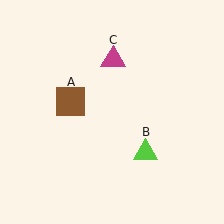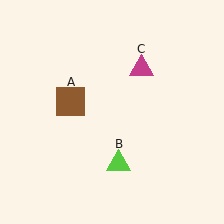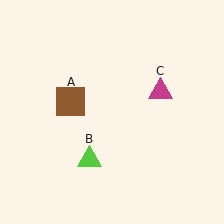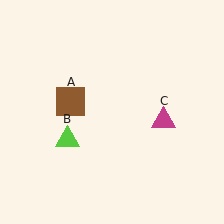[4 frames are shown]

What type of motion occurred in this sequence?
The lime triangle (object B), magenta triangle (object C) rotated clockwise around the center of the scene.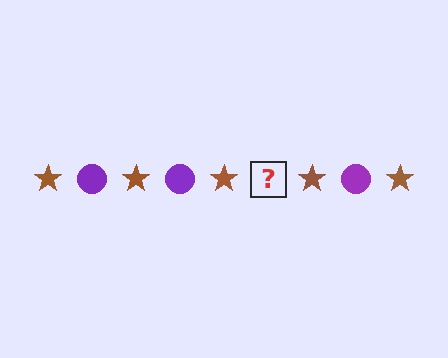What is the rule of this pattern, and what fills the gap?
The rule is that the pattern alternates between brown star and purple circle. The gap should be filled with a purple circle.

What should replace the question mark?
The question mark should be replaced with a purple circle.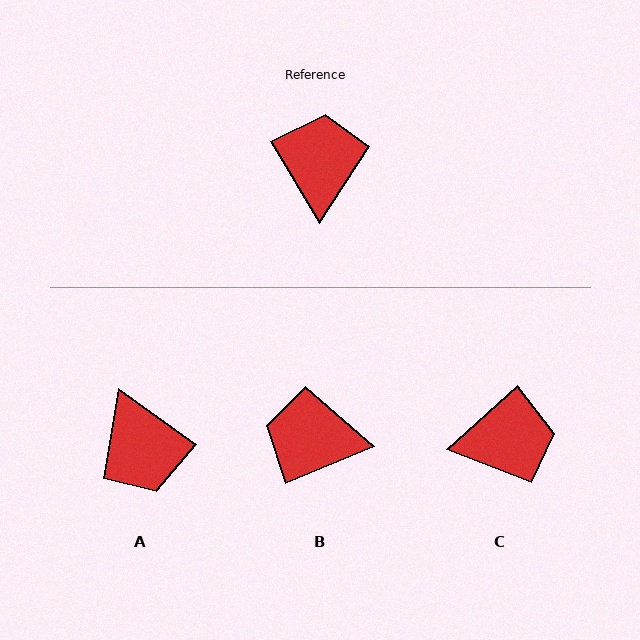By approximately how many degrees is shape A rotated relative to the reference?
Approximately 157 degrees clockwise.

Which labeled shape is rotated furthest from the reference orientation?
A, about 157 degrees away.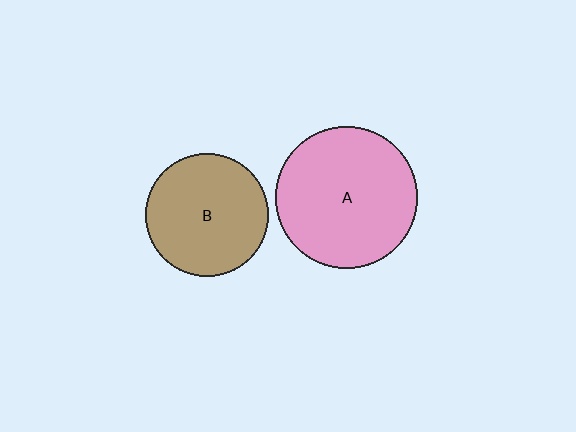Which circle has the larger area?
Circle A (pink).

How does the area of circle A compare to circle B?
Approximately 1.3 times.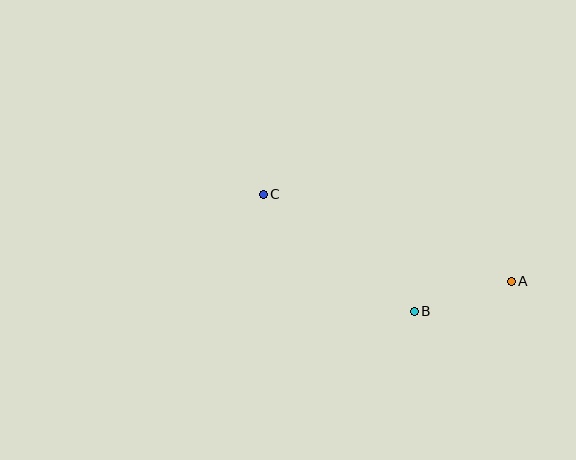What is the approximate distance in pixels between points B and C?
The distance between B and C is approximately 191 pixels.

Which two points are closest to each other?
Points A and B are closest to each other.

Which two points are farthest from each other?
Points A and C are farthest from each other.